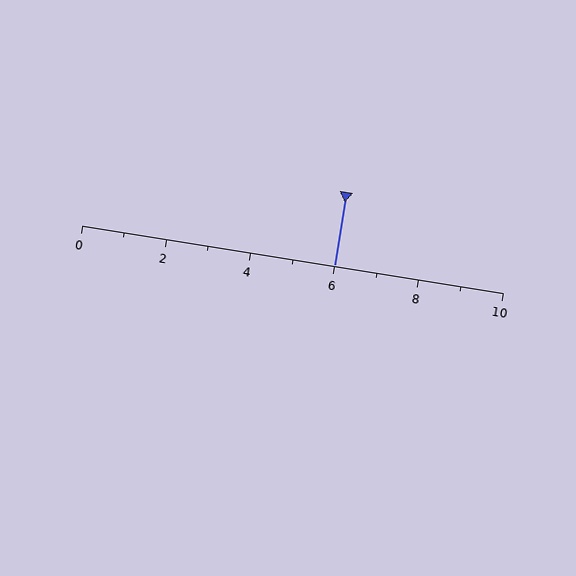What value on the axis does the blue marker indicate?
The marker indicates approximately 6.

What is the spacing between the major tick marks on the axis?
The major ticks are spaced 2 apart.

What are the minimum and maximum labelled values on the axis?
The axis runs from 0 to 10.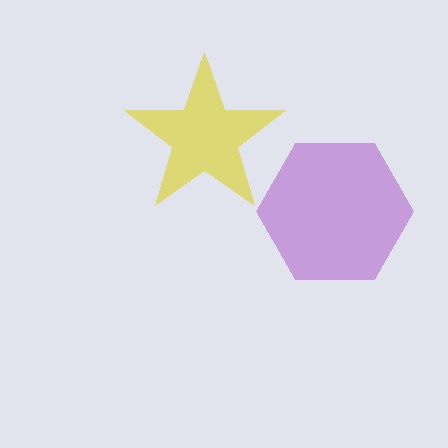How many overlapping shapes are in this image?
There are 2 overlapping shapes in the image.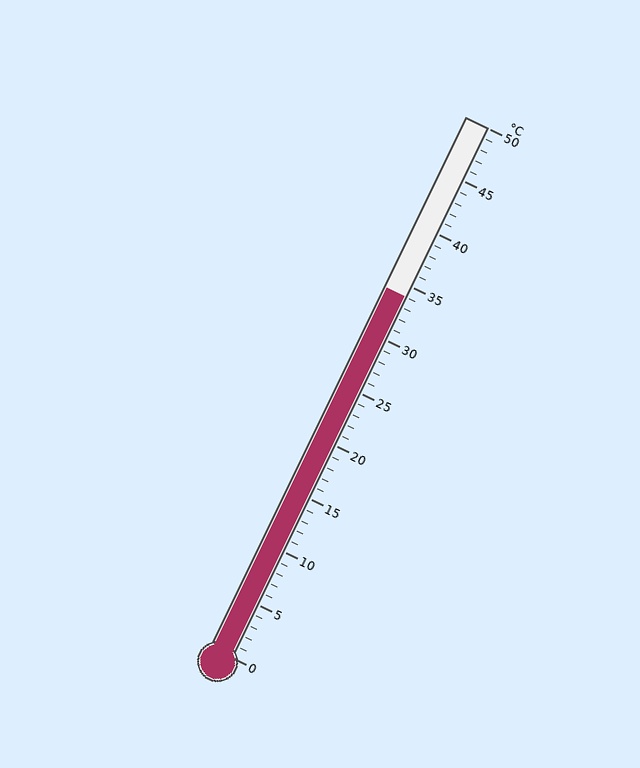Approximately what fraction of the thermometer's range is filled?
The thermometer is filled to approximately 70% of its range.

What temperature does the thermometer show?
The thermometer shows approximately 34°C.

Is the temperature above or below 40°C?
The temperature is below 40°C.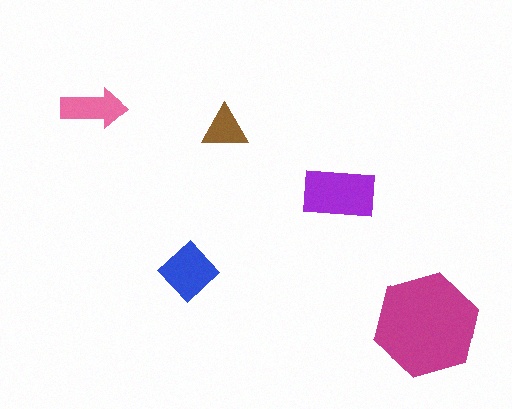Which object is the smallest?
The brown triangle.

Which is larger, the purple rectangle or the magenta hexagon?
The magenta hexagon.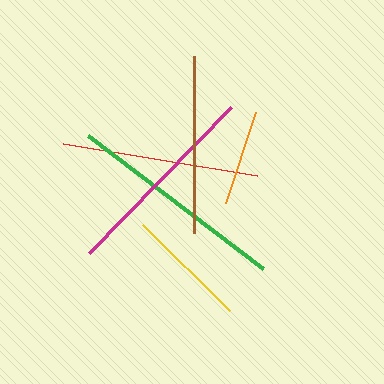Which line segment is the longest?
The green line is the longest at approximately 220 pixels.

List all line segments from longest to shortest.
From longest to shortest: green, magenta, red, brown, yellow, orange.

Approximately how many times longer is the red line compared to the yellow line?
The red line is approximately 1.6 times the length of the yellow line.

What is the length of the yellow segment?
The yellow segment is approximately 122 pixels long.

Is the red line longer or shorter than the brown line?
The red line is longer than the brown line.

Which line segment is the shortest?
The orange line is the shortest at approximately 95 pixels.